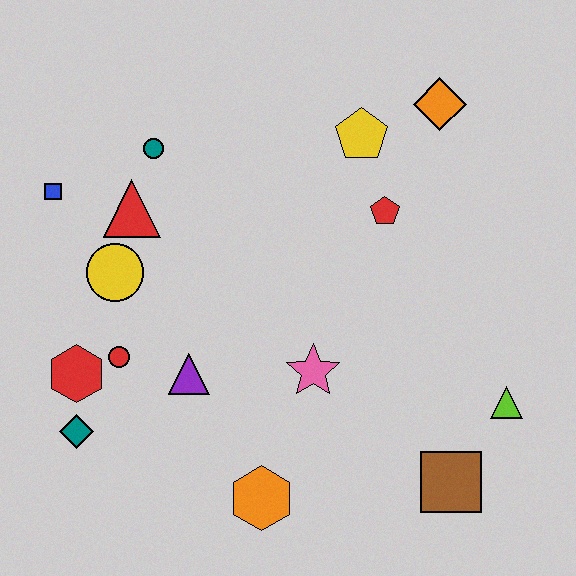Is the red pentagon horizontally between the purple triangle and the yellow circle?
No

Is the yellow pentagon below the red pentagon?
No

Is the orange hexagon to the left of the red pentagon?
Yes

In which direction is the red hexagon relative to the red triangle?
The red hexagon is below the red triangle.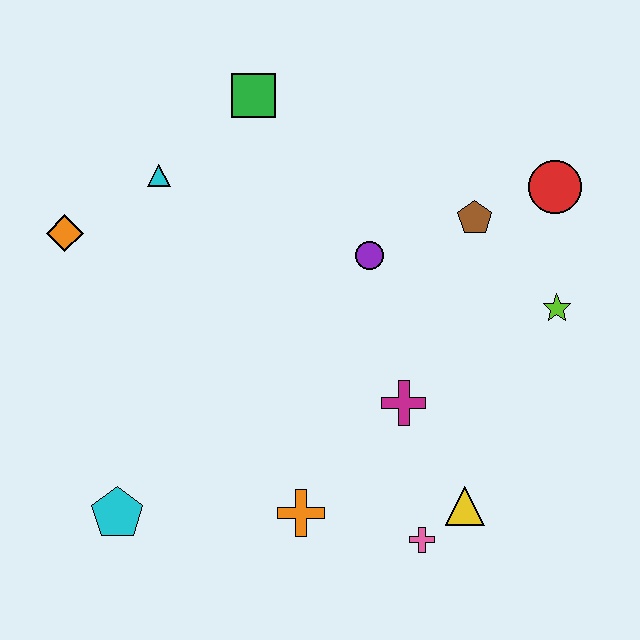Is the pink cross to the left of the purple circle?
No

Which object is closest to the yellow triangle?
The pink cross is closest to the yellow triangle.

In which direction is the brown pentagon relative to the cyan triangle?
The brown pentagon is to the right of the cyan triangle.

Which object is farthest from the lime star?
The orange diamond is farthest from the lime star.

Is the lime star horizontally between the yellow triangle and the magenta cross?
No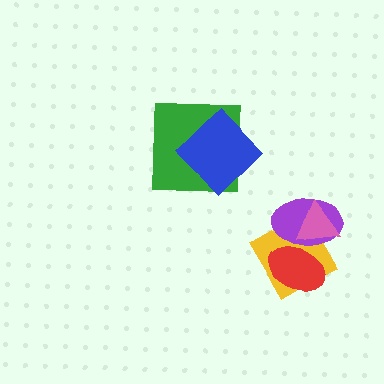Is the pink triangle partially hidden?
No, no other shape covers it.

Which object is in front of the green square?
The blue diamond is in front of the green square.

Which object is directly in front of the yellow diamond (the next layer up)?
The red ellipse is directly in front of the yellow diamond.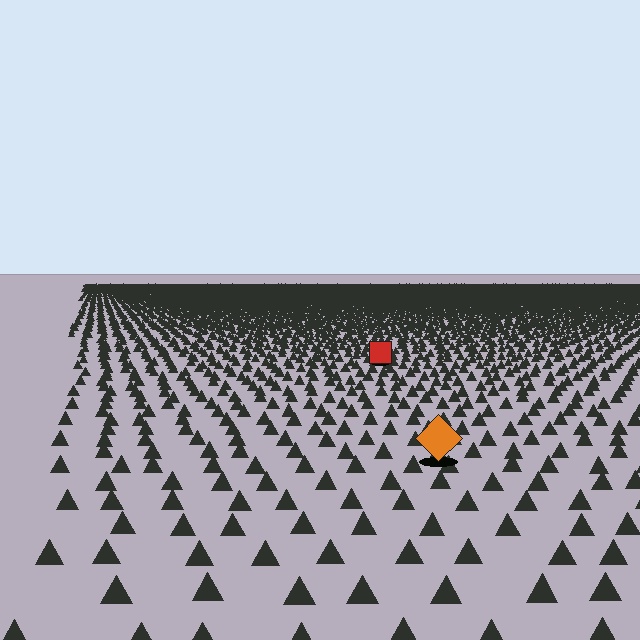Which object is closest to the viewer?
The orange diamond is closest. The texture marks near it are larger and more spread out.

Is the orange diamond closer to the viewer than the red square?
Yes. The orange diamond is closer — you can tell from the texture gradient: the ground texture is coarser near it.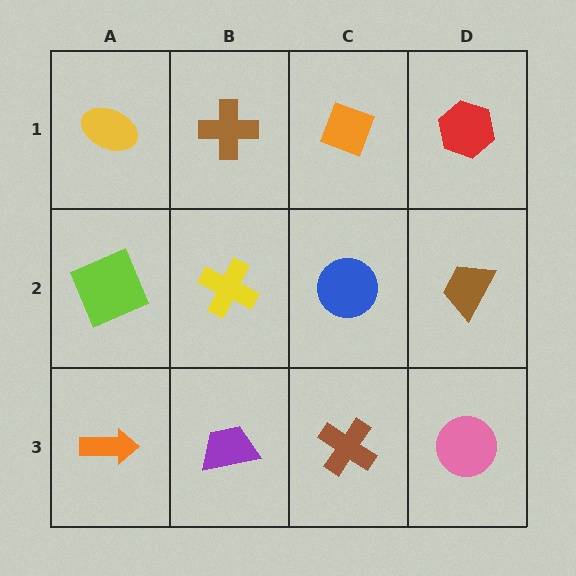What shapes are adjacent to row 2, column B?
A brown cross (row 1, column B), a purple trapezoid (row 3, column B), a lime square (row 2, column A), a blue circle (row 2, column C).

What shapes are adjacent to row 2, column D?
A red hexagon (row 1, column D), a pink circle (row 3, column D), a blue circle (row 2, column C).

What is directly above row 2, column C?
An orange diamond.